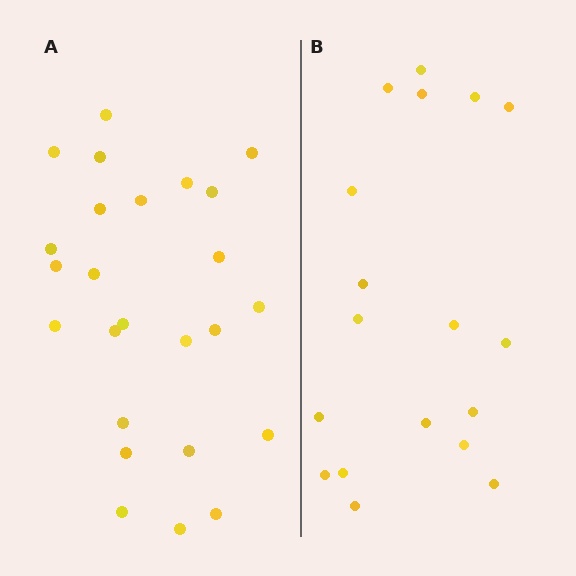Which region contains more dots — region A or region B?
Region A (the left region) has more dots.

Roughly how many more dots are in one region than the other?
Region A has roughly 8 or so more dots than region B.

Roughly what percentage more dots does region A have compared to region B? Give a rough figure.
About 40% more.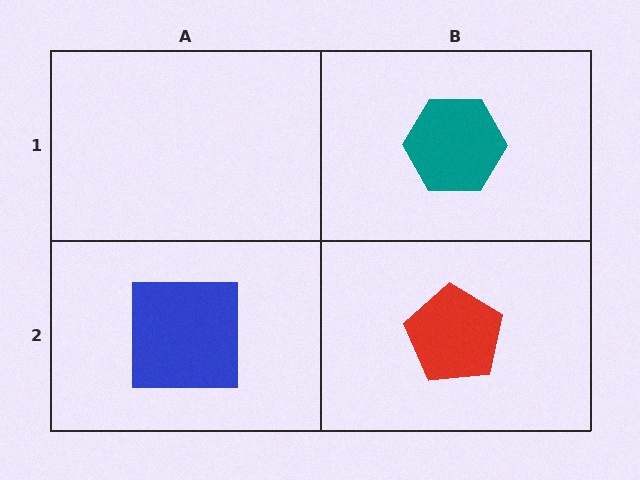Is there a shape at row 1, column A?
No, that cell is empty.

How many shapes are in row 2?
2 shapes.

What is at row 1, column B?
A teal hexagon.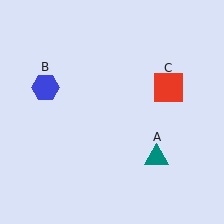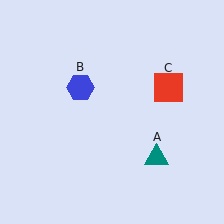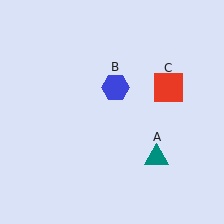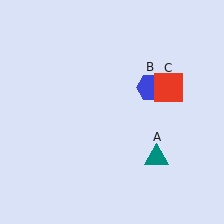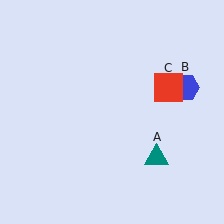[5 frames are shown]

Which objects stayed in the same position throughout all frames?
Teal triangle (object A) and red square (object C) remained stationary.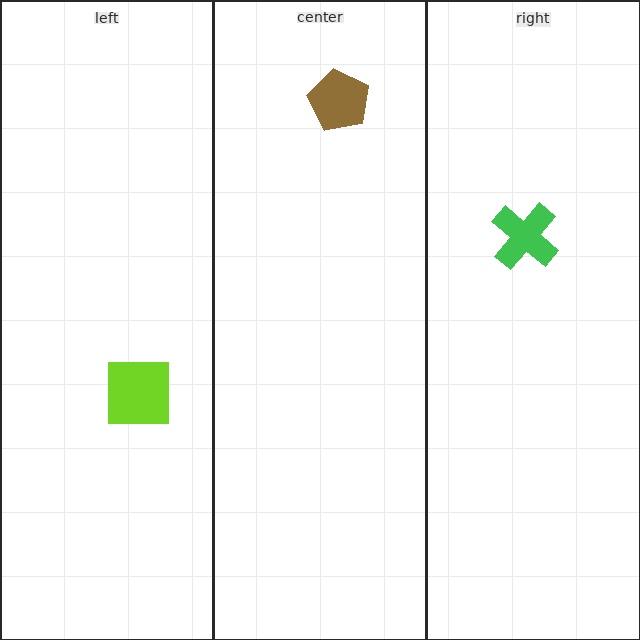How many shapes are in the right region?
1.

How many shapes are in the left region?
1.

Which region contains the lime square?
The left region.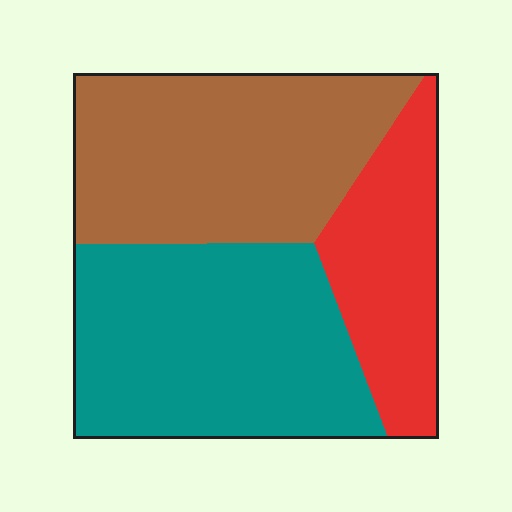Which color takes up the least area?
Red, at roughly 20%.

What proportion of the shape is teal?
Teal takes up between a third and a half of the shape.